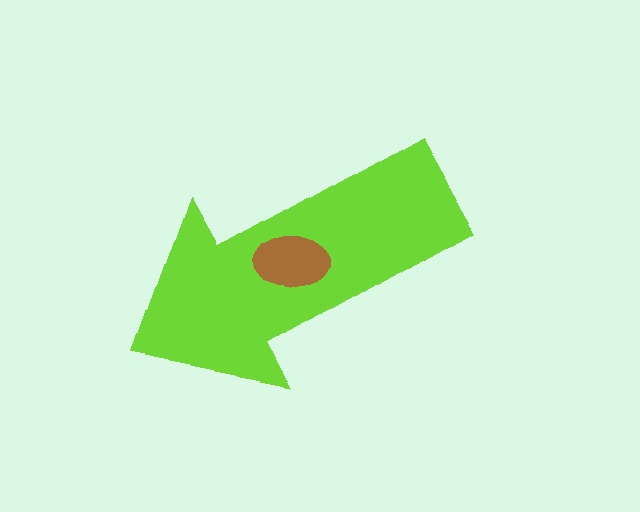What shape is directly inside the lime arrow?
The brown ellipse.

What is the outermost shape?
The lime arrow.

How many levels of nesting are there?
2.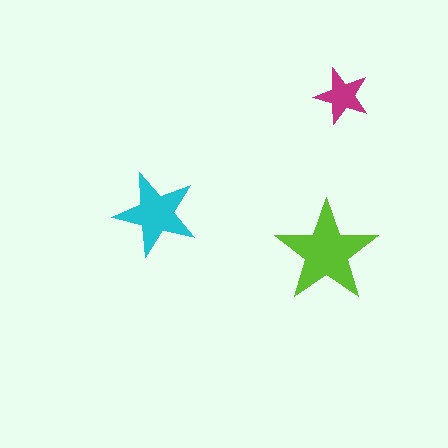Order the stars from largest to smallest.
the lime one, the cyan one, the magenta one.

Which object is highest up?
The magenta star is topmost.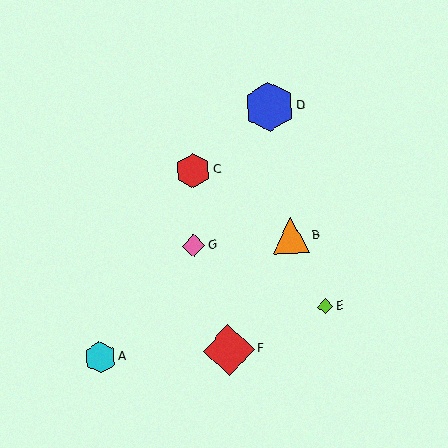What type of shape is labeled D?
Shape D is a blue hexagon.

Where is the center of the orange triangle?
The center of the orange triangle is at (291, 235).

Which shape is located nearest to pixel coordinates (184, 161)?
The red hexagon (labeled C) at (193, 171) is nearest to that location.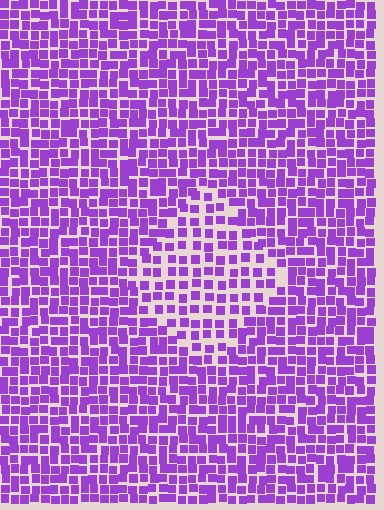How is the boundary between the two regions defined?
The boundary is defined by a change in element density (approximately 1.6x ratio). All elements are the same color, size, and shape.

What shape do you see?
I see a diamond.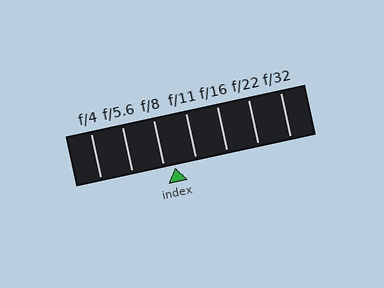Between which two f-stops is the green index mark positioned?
The index mark is between f/8 and f/11.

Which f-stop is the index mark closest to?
The index mark is closest to f/8.